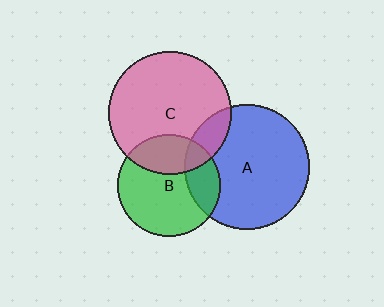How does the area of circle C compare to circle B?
Approximately 1.4 times.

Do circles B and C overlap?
Yes.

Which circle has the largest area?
Circle A (blue).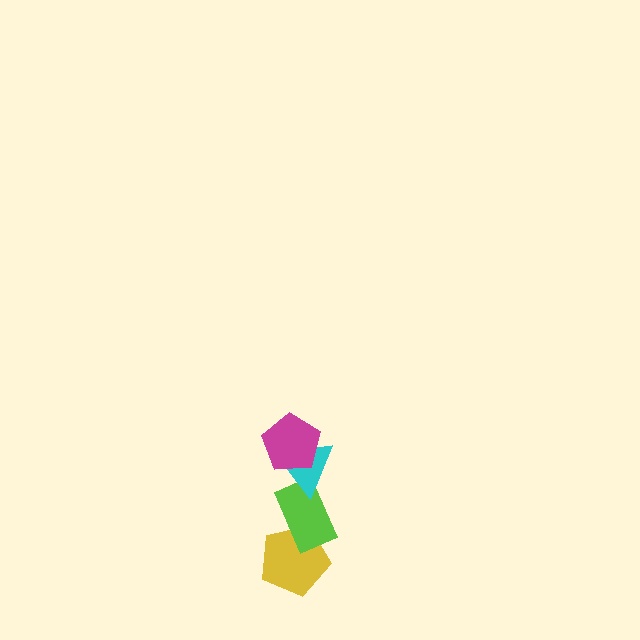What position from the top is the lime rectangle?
The lime rectangle is 3rd from the top.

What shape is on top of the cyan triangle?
The magenta pentagon is on top of the cyan triangle.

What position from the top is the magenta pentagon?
The magenta pentagon is 1st from the top.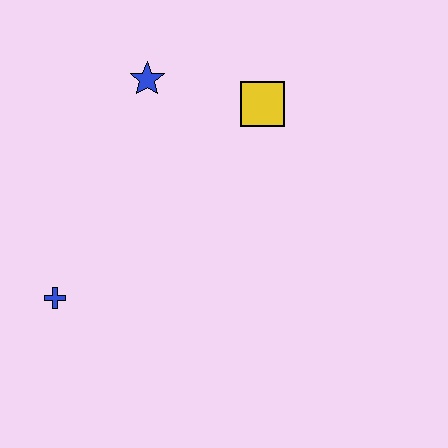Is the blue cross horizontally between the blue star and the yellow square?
No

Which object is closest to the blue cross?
The blue star is closest to the blue cross.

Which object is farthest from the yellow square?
The blue cross is farthest from the yellow square.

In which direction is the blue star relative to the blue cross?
The blue star is above the blue cross.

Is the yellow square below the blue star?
Yes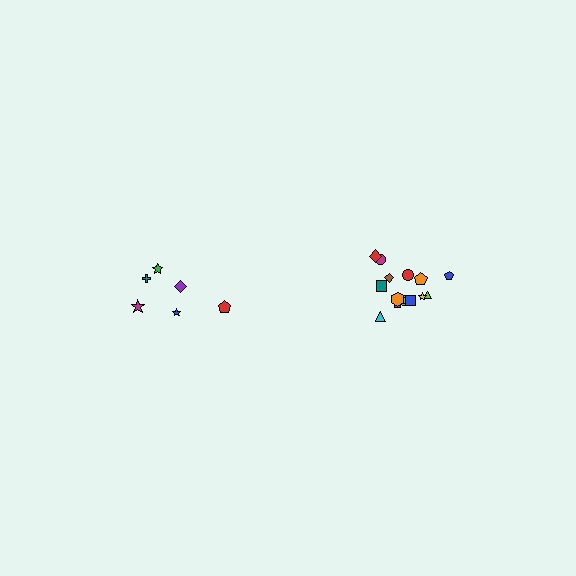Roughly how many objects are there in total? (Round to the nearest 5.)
Roughly 20 objects in total.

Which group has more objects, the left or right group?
The right group.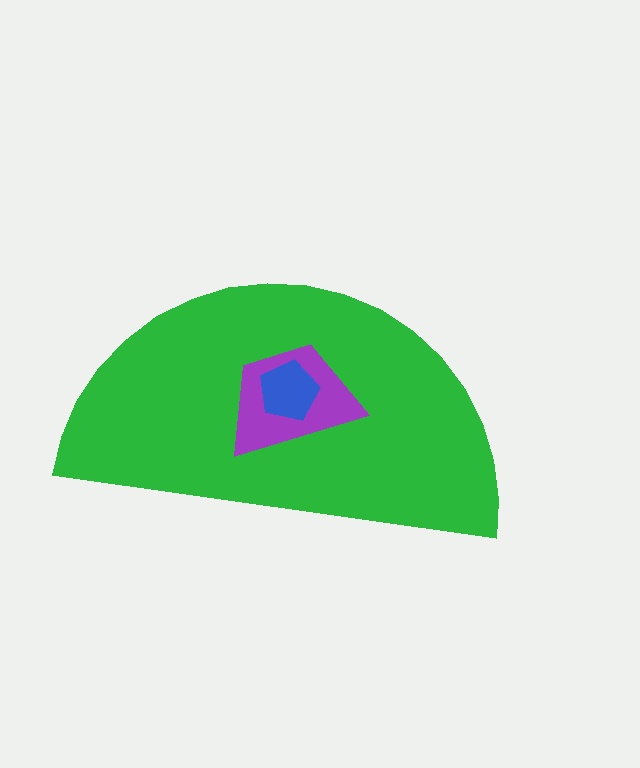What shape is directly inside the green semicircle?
The purple trapezoid.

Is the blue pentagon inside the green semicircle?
Yes.